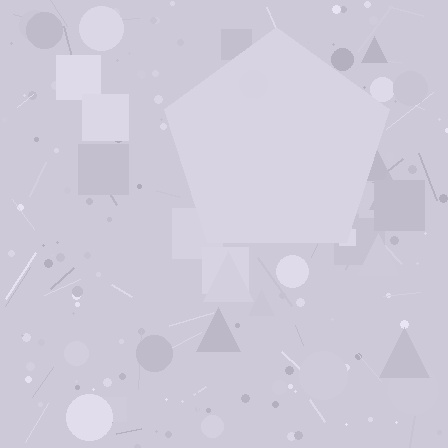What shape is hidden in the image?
A pentagon is hidden in the image.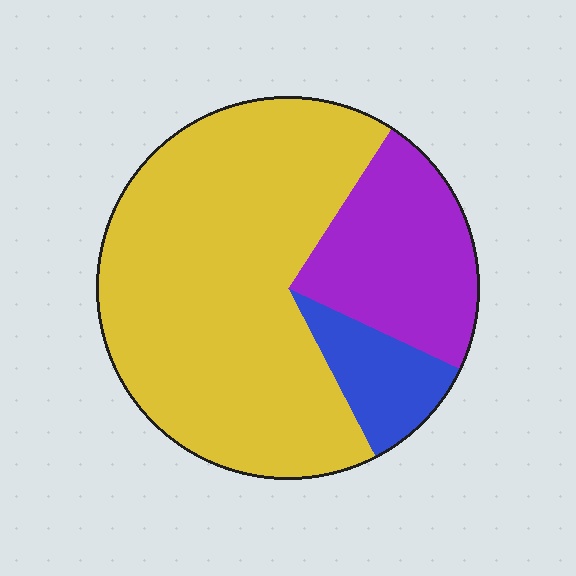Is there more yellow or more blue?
Yellow.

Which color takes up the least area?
Blue, at roughly 10%.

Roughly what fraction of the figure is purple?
Purple covers 23% of the figure.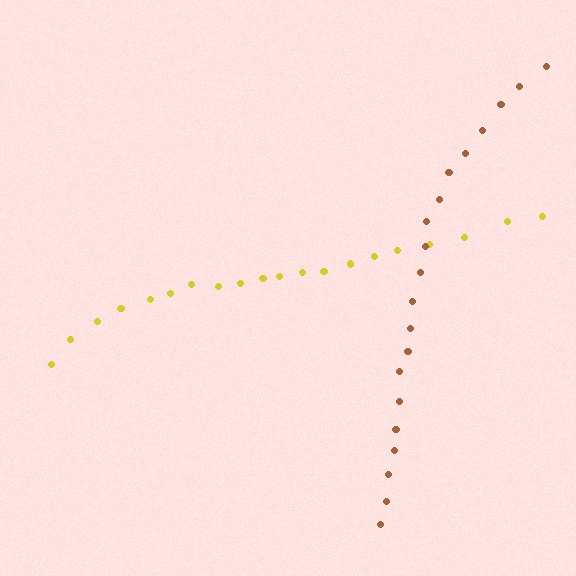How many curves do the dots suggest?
There are 2 distinct paths.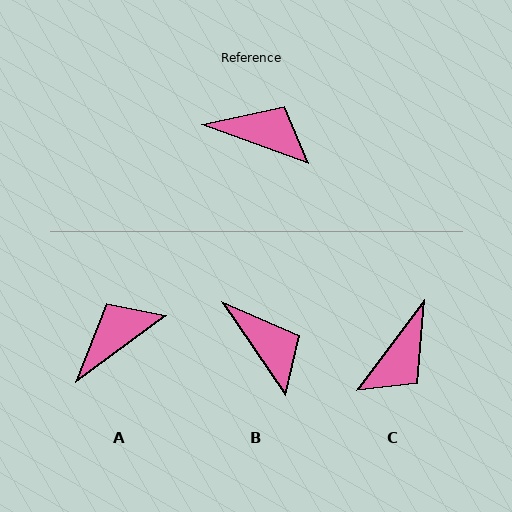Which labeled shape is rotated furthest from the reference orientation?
C, about 107 degrees away.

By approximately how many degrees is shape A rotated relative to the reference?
Approximately 56 degrees counter-clockwise.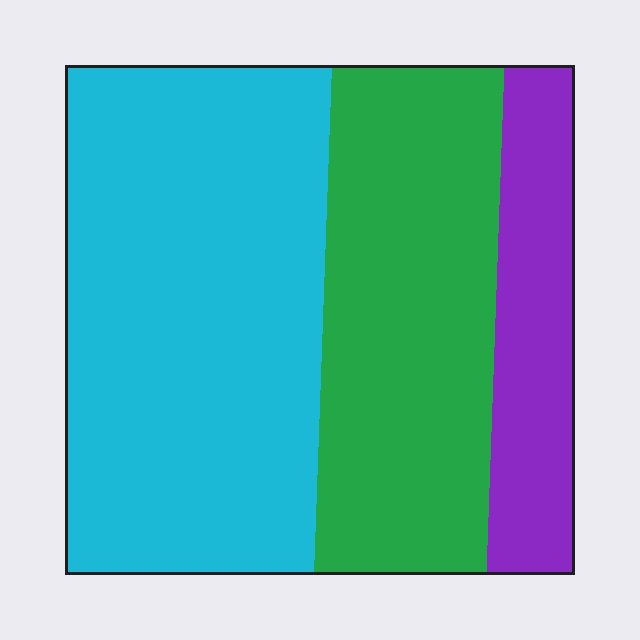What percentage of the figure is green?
Green covers 34% of the figure.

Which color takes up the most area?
Cyan, at roughly 50%.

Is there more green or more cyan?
Cyan.